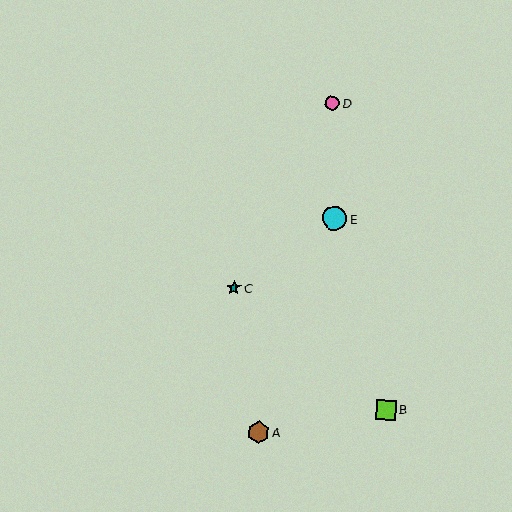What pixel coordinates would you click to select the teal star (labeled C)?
Click at (234, 288) to select the teal star C.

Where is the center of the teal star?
The center of the teal star is at (234, 288).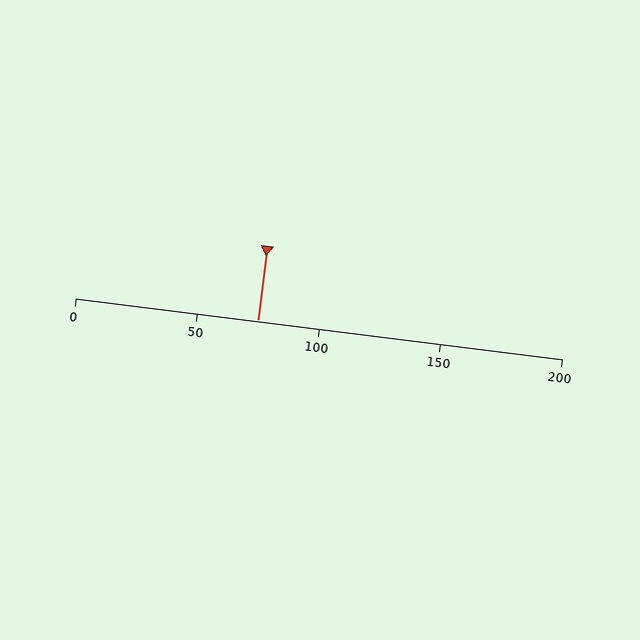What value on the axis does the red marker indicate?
The marker indicates approximately 75.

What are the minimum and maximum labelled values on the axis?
The axis runs from 0 to 200.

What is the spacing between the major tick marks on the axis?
The major ticks are spaced 50 apart.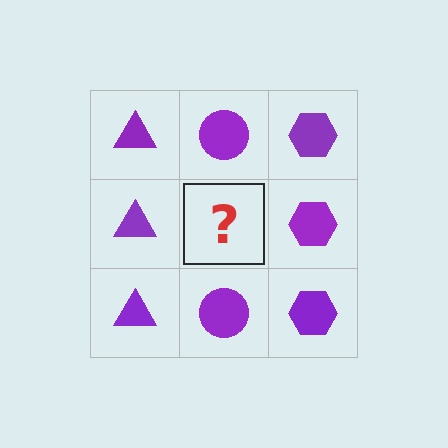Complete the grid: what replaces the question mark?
The question mark should be replaced with a purple circle.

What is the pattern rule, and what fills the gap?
The rule is that each column has a consistent shape. The gap should be filled with a purple circle.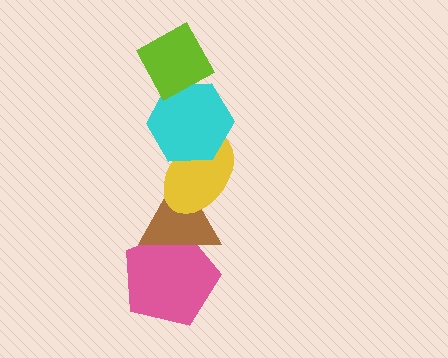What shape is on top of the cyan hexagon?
The lime diamond is on top of the cyan hexagon.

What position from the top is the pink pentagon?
The pink pentagon is 5th from the top.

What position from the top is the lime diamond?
The lime diamond is 1st from the top.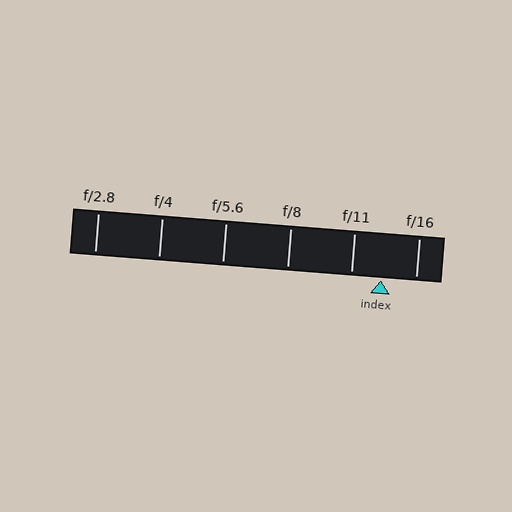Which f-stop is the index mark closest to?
The index mark is closest to f/11.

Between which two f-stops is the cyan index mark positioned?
The index mark is between f/11 and f/16.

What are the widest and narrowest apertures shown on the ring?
The widest aperture shown is f/2.8 and the narrowest is f/16.